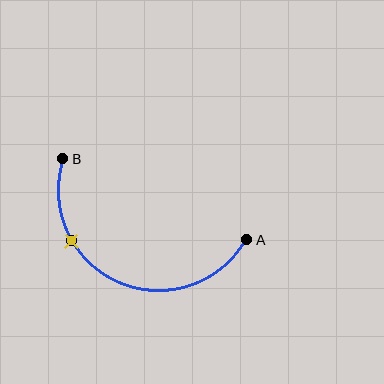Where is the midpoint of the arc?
The arc midpoint is the point on the curve farthest from the straight line joining A and B. It sits below that line.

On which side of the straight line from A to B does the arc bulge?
The arc bulges below the straight line connecting A and B.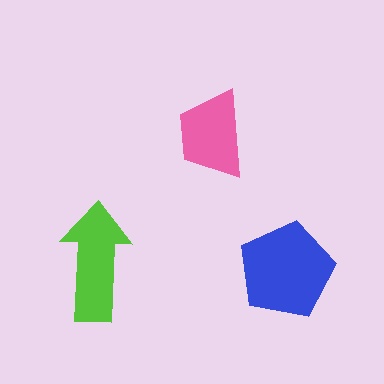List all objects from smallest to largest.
The pink trapezoid, the lime arrow, the blue pentagon.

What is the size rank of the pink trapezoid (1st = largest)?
3rd.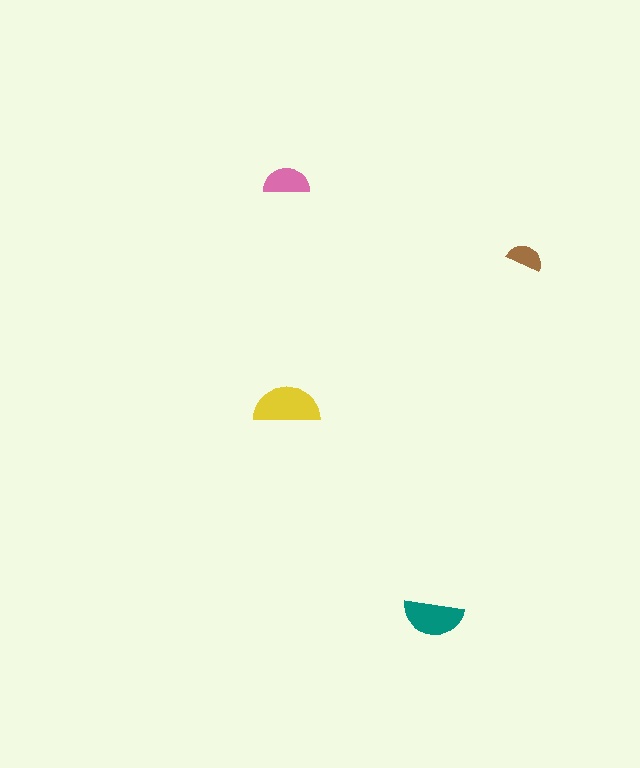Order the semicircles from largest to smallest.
the yellow one, the teal one, the pink one, the brown one.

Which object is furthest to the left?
The pink semicircle is leftmost.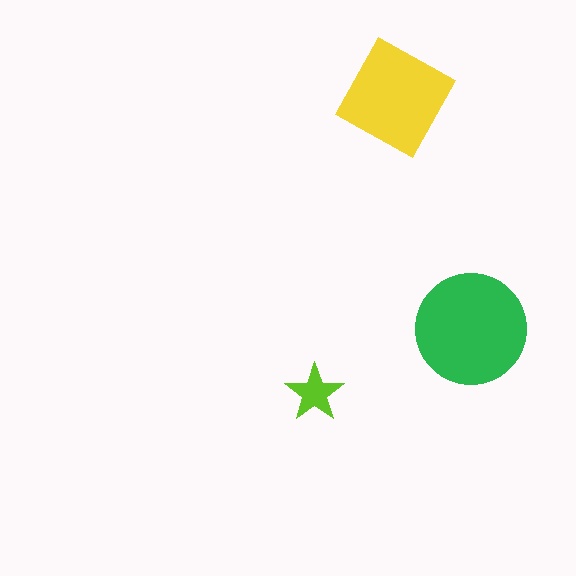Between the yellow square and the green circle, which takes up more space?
The green circle.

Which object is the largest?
The green circle.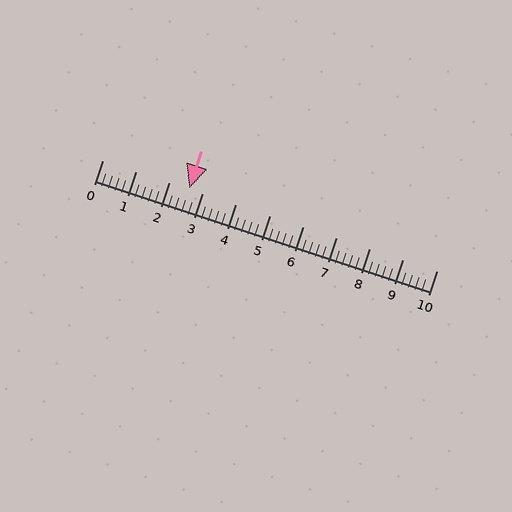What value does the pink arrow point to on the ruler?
The pink arrow points to approximately 2.6.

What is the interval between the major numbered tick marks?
The major tick marks are spaced 1 units apart.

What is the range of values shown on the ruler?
The ruler shows values from 0 to 10.